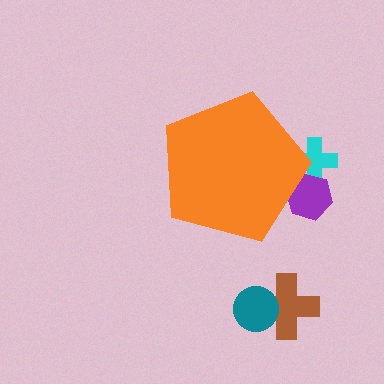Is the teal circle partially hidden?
No, the teal circle is fully visible.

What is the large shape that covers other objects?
An orange pentagon.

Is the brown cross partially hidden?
No, the brown cross is fully visible.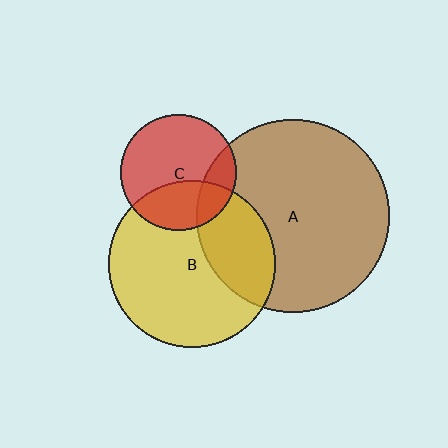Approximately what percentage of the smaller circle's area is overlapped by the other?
Approximately 20%.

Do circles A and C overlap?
Yes.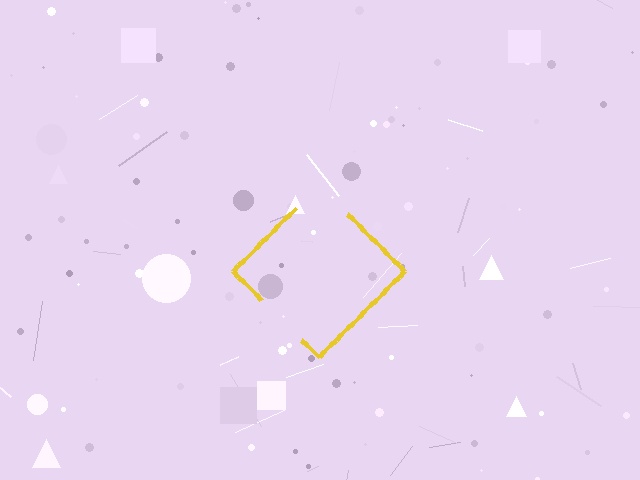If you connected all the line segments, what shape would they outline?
They would outline a diamond.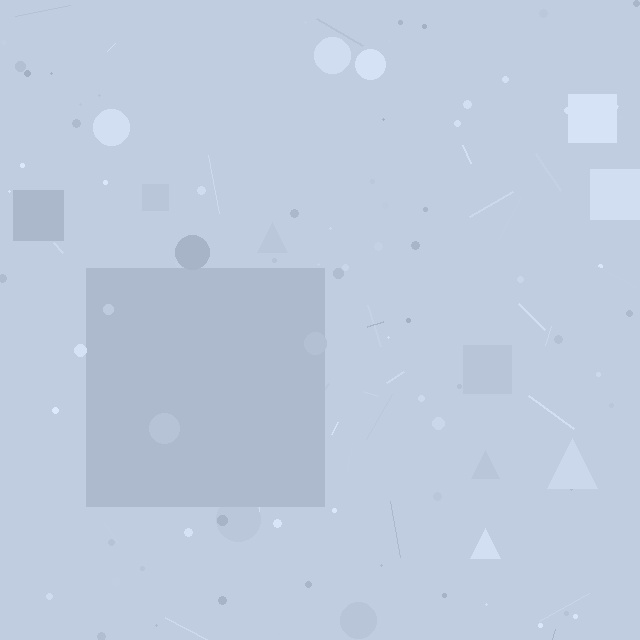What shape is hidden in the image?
A square is hidden in the image.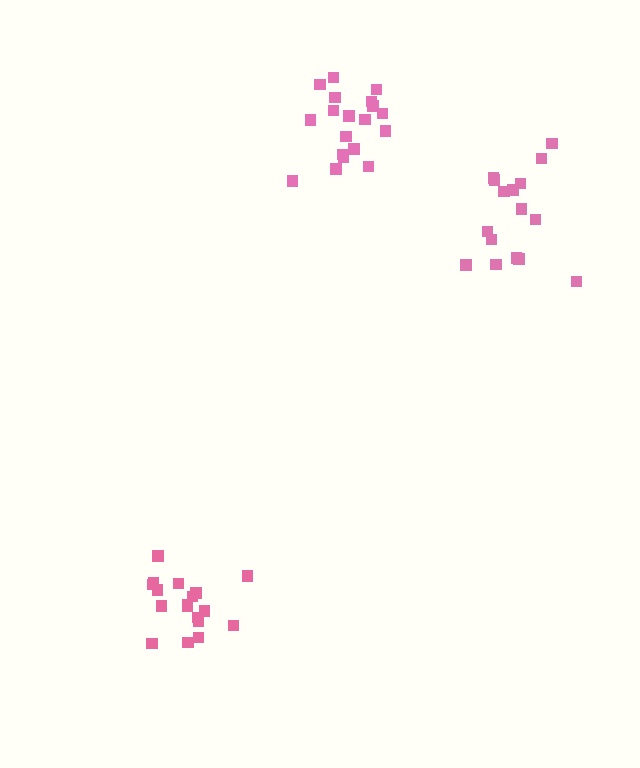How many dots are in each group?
Group 1: 18 dots, Group 2: 19 dots, Group 3: 16 dots (53 total).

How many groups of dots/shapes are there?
There are 3 groups.